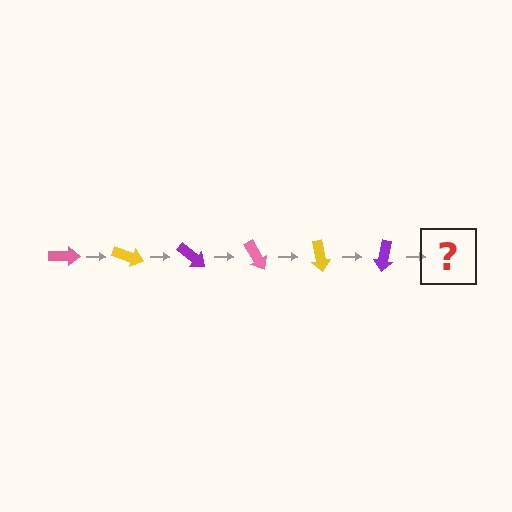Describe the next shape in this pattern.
It should be a pink arrow, rotated 120 degrees from the start.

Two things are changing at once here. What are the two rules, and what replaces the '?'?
The two rules are that it rotates 20 degrees each step and the color cycles through pink, yellow, and purple. The '?' should be a pink arrow, rotated 120 degrees from the start.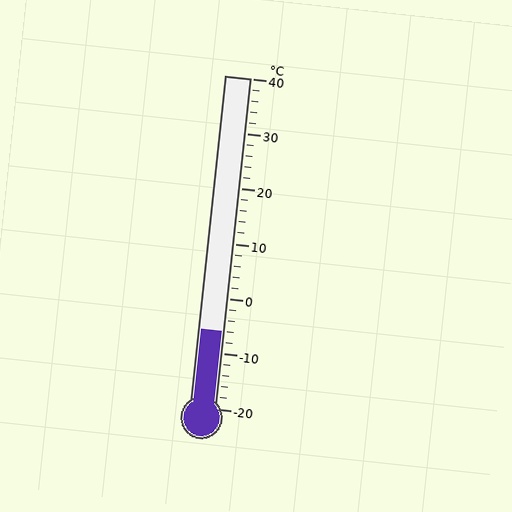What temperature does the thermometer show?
The thermometer shows approximately -6°C.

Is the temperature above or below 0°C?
The temperature is below 0°C.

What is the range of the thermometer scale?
The thermometer scale ranges from -20°C to 40°C.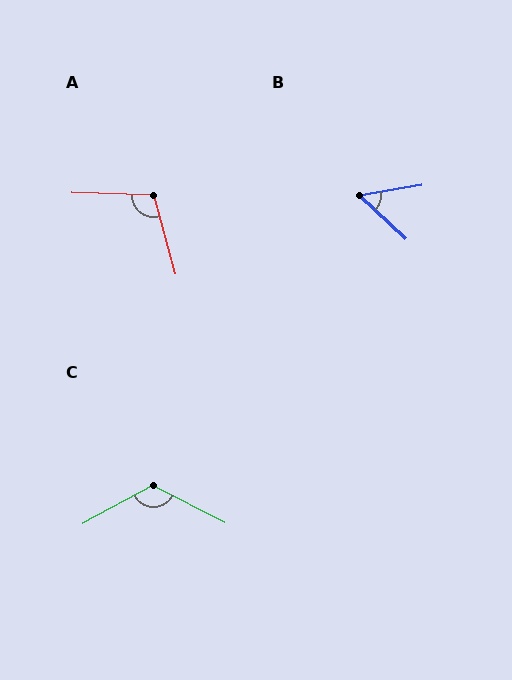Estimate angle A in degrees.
Approximately 107 degrees.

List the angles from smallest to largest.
B (52°), A (107°), C (124°).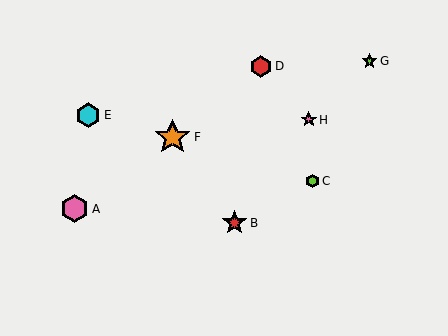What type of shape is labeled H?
Shape H is a pink star.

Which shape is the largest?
The orange star (labeled F) is the largest.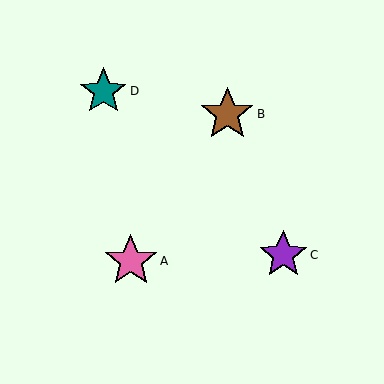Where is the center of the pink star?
The center of the pink star is at (131, 261).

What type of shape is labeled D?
Shape D is a teal star.